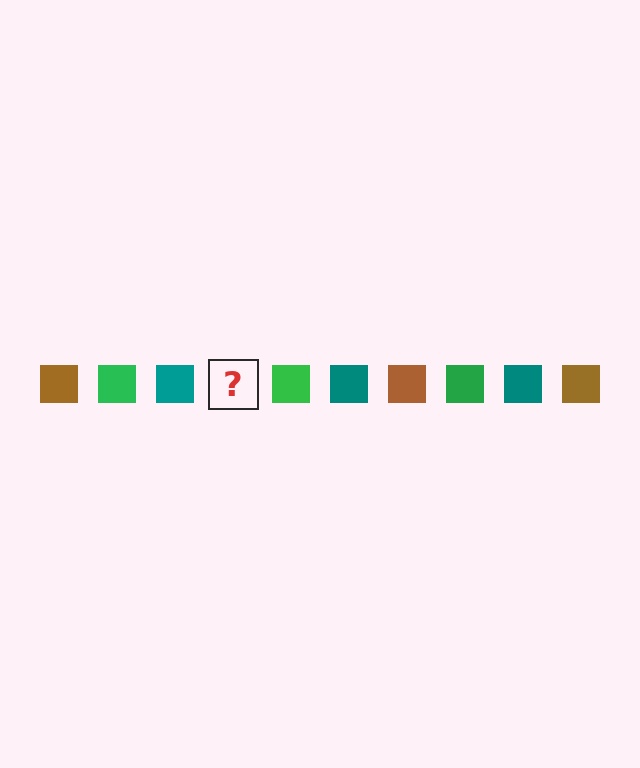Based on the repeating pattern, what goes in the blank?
The blank should be a brown square.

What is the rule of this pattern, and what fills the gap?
The rule is that the pattern cycles through brown, green, teal squares. The gap should be filled with a brown square.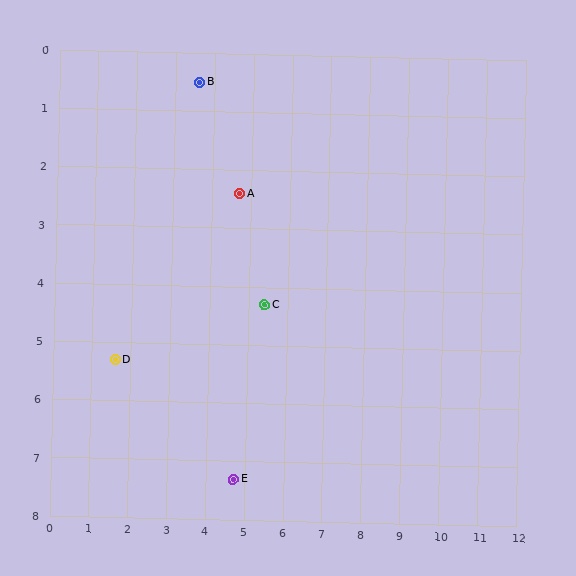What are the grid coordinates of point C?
Point C is at approximately (5.4, 4.3).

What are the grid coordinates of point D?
Point D is at approximately (1.6, 5.3).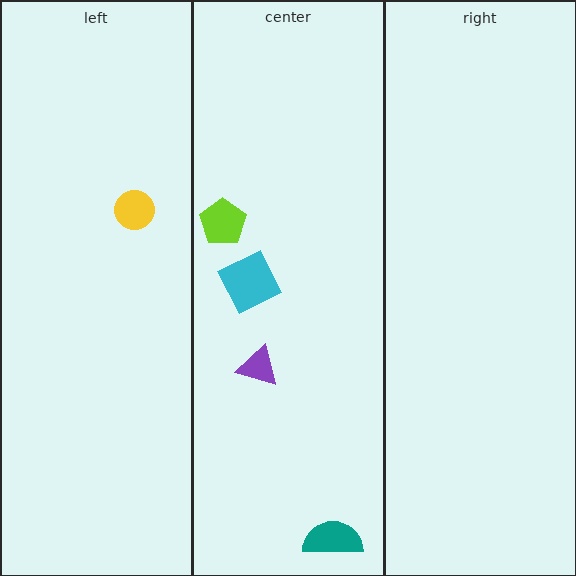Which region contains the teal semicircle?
The center region.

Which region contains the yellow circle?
The left region.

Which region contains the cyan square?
The center region.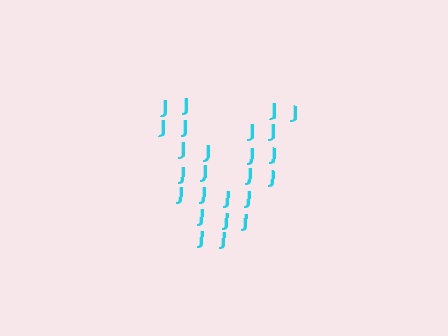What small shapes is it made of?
It is made of small letter J's.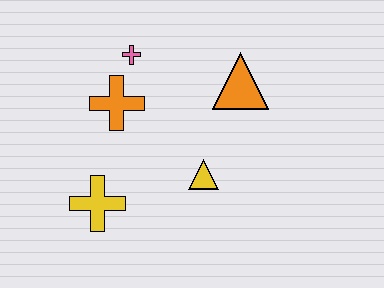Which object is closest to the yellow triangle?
The orange triangle is closest to the yellow triangle.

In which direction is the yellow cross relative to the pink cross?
The yellow cross is below the pink cross.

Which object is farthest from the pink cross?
The yellow cross is farthest from the pink cross.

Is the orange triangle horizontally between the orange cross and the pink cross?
No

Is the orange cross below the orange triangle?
Yes